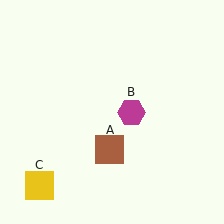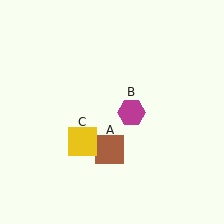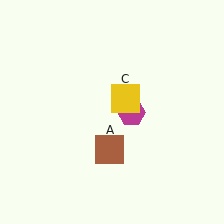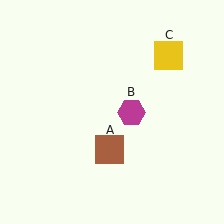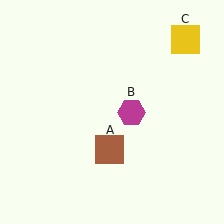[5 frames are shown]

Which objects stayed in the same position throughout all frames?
Brown square (object A) and magenta hexagon (object B) remained stationary.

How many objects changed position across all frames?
1 object changed position: yellow square (object C).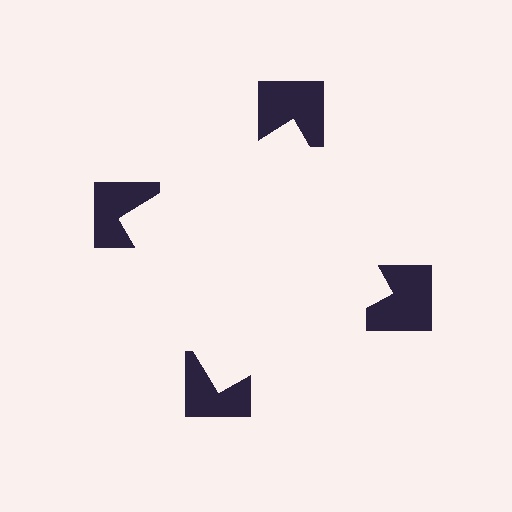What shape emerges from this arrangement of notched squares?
An illusory square — its edges are inferred from the aligned wedge cuts in the notched squares, not physically drawn.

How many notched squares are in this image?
There are 4 — one at each vertex of the illusory square.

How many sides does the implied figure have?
4 sides.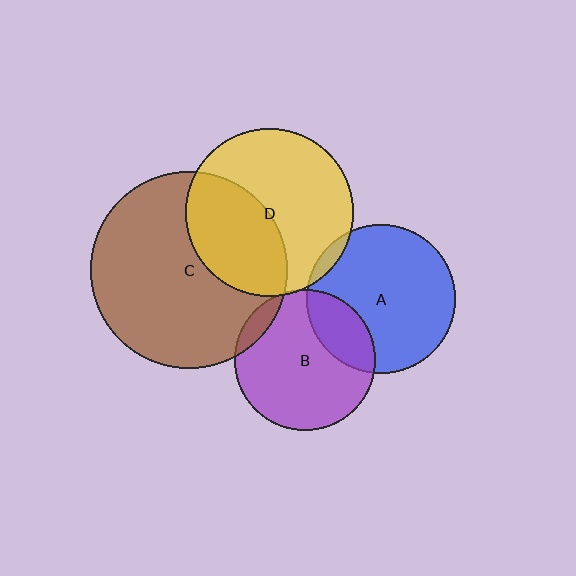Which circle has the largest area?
Circle C (brown).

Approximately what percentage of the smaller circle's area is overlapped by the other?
Approximately 40%.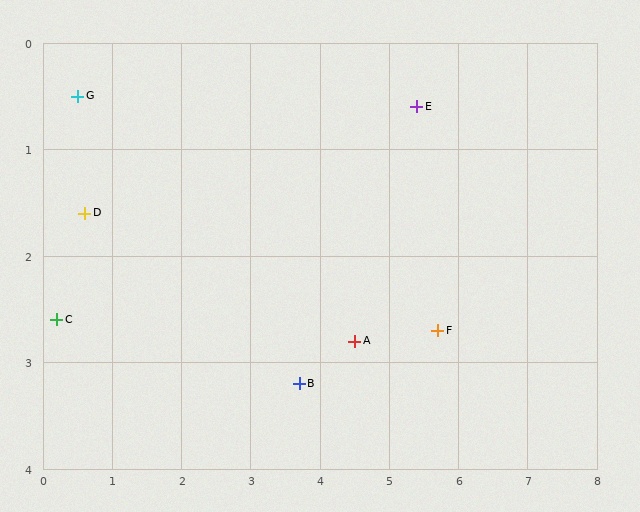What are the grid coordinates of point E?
Point E is at approximately (5.4, 0.6).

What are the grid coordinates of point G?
Point G is at approximately (0.5, 0.5).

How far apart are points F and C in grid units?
Points F and C are about 5.5 grid units apart.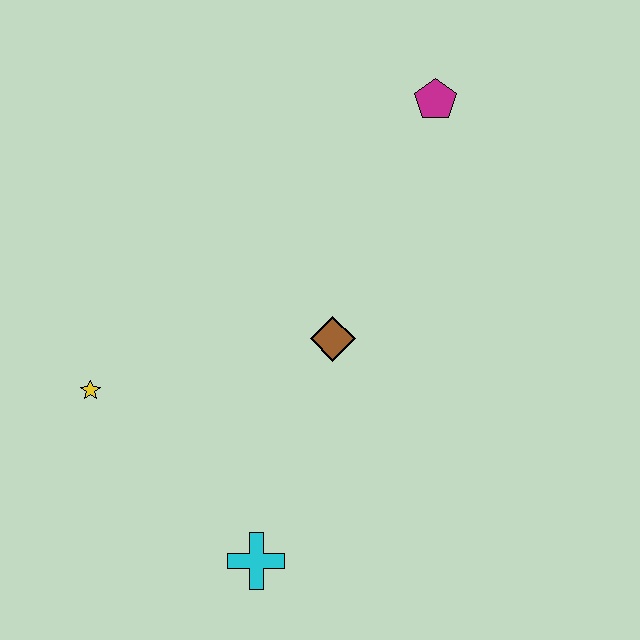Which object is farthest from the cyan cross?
The magenta pentagon is farthest from the cyan cross.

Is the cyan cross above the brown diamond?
No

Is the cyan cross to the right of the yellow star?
Yes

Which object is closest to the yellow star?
The cyan cross is closest to the yellow star.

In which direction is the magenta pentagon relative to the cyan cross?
The magenta pentagon is above the cyan cross.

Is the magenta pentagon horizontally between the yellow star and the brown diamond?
No